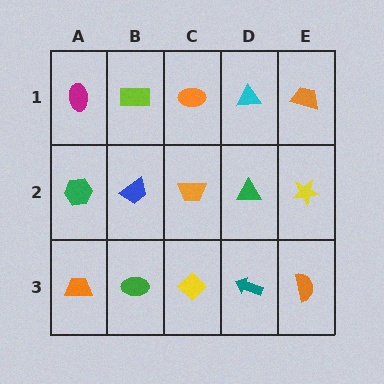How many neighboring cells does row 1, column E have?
2.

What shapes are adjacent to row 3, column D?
A green triangle (row 2, column D), a yellow diamond (row 3, column C), an orange semicircle (row 3, column E).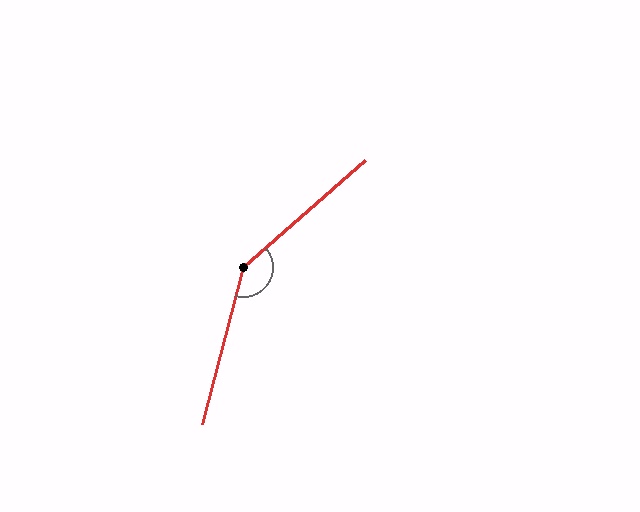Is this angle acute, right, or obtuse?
It is obtuse.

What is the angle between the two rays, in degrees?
Approximately 146 degrees.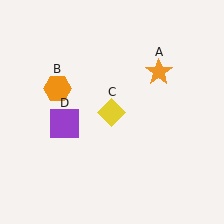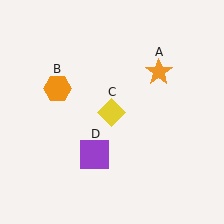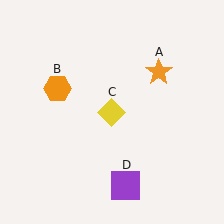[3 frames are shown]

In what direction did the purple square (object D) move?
The purple square (object D) moved down and to the right.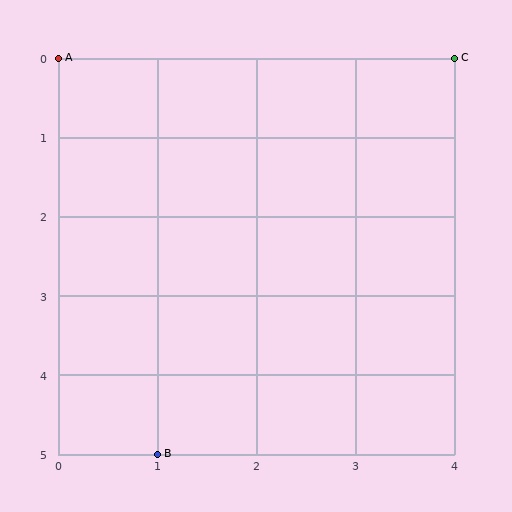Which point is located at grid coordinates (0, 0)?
Point A is at (0, 0).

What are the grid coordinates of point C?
Point C is at grid coordinates (4, 0).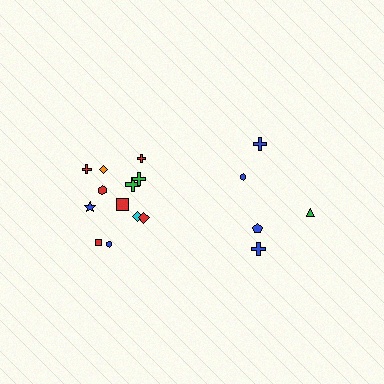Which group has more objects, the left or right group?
The left group.